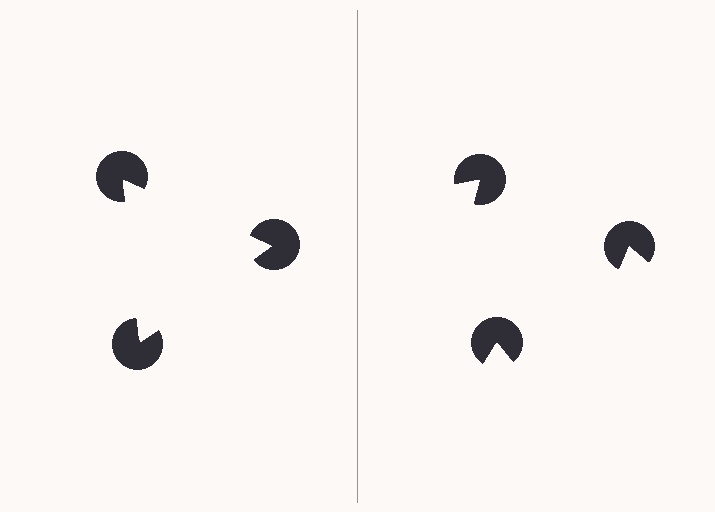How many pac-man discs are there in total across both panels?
6 — 3 on each side.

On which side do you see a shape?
An illusory triangle appears on the left side. On the right side the wedge cuts are rotated, so no coherent shape forms.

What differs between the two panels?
The pac-man discs are positioned identically on both sides; only the wedge orientations differ. On the left they align to a triangle; on the right they are misaligned.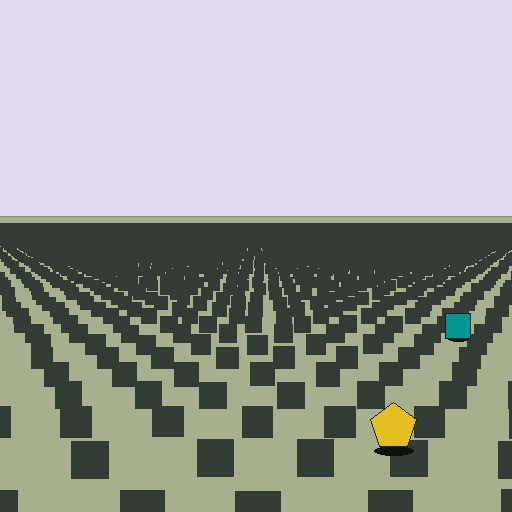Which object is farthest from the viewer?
The teal square is farthest from the viewer. It appears smaller and the ground texture around it is denser.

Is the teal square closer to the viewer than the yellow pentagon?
No. The yellow pentagon is closer — you can tell from the texture gradient: the ground texture is coarser near it.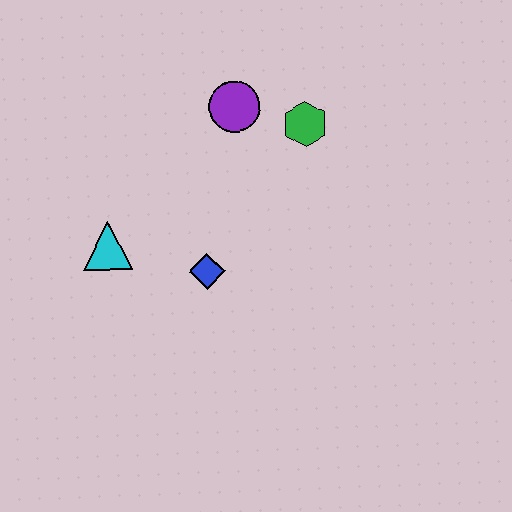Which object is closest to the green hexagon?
The purple circle is closest to the green hexagon.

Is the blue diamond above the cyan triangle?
No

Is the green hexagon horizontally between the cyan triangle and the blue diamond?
No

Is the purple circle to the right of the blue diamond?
Yes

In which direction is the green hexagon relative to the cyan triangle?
The green hexagon is to the right of the cyan triangle.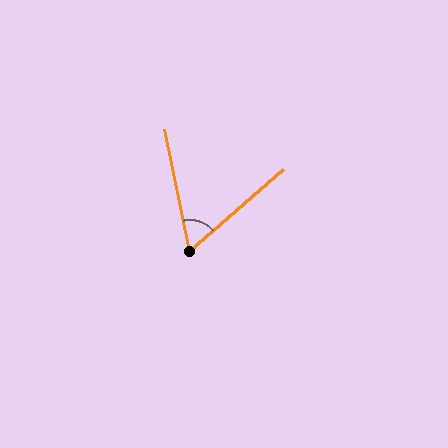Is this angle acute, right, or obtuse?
It is acute.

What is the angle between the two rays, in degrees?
Approximately 61 degrees.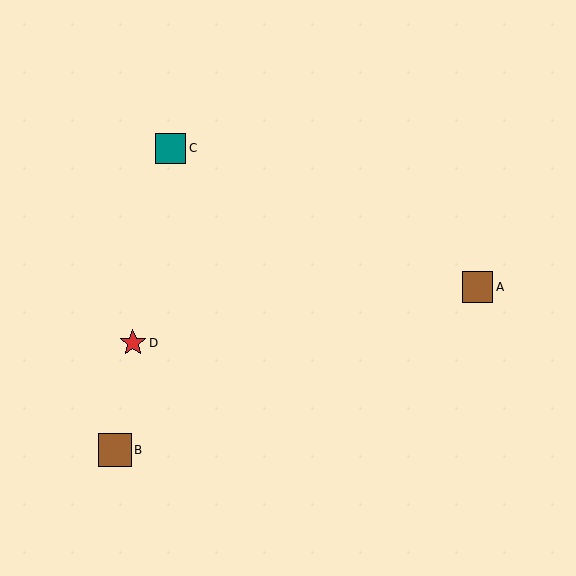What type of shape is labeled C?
Shape C is a teal square.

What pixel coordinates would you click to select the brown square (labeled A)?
Click at (478, 287) to select the brown square A.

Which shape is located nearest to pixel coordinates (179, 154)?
The teal square (labeled C) at (171, 148) is nearest to that location.